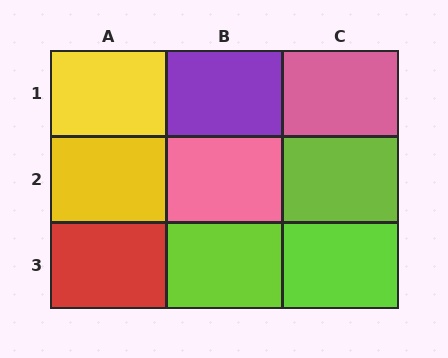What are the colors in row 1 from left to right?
Yellow, purple, pink.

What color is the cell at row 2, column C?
Lime.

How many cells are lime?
3 cells are lime.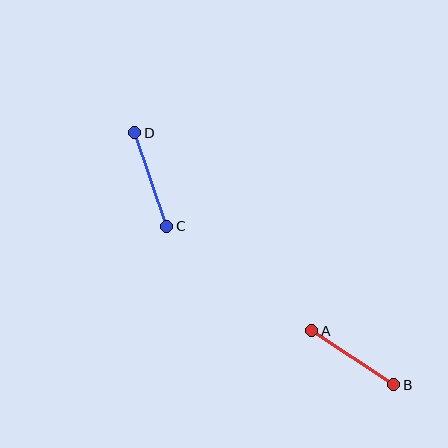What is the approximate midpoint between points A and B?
The midpoint is at approximately (353, 358) pixels.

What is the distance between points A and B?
The distance is approximately 98 pixels.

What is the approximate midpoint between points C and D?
The midpoint is at approximately (151, 179) pixels.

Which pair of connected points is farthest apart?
Points C and D are farthest apart.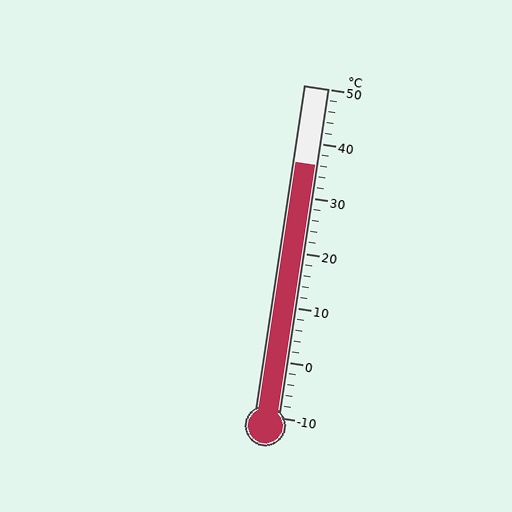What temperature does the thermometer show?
The thermometer shows approximately 36°C.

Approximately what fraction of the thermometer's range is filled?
The thermometer is filled to approximately 75% of its range.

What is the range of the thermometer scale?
The thermometer scale ranges from -10°C to 50°C.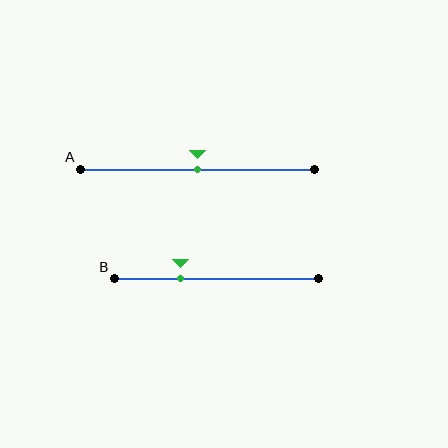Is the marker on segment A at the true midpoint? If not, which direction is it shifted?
Yes, the marker on segment A is at the true midpoint.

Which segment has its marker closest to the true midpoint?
Segment A has its marker closest to the true midpoint.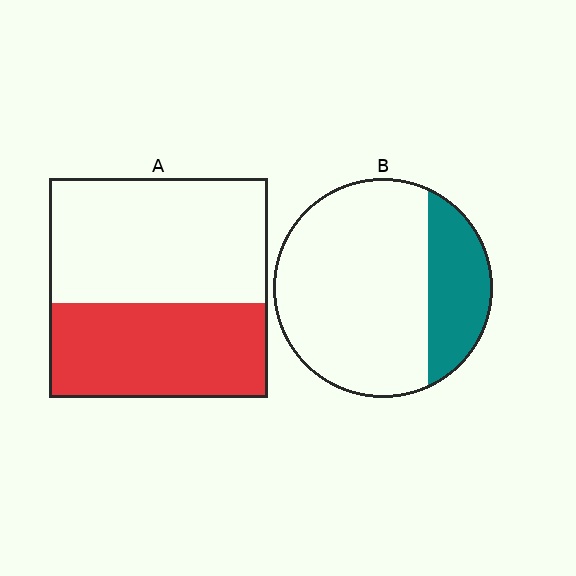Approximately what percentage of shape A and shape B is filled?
A is approximately 45% and B is approximately 25%.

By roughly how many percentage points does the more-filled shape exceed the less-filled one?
By roughly 20 percentage points (A over B).